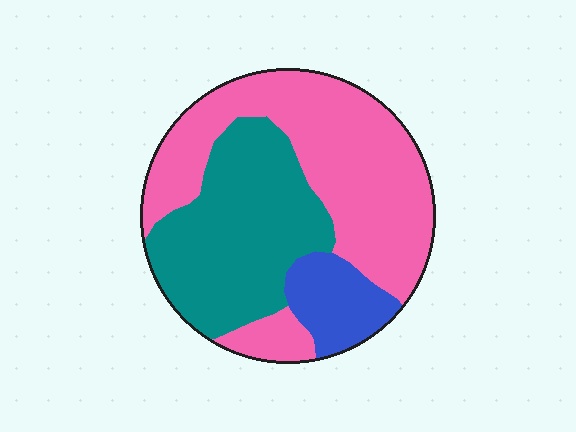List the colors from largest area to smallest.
From largest to smallest: pink, teal, blue.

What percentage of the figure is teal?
Teal takes up about three eighths (3/8) of the figure.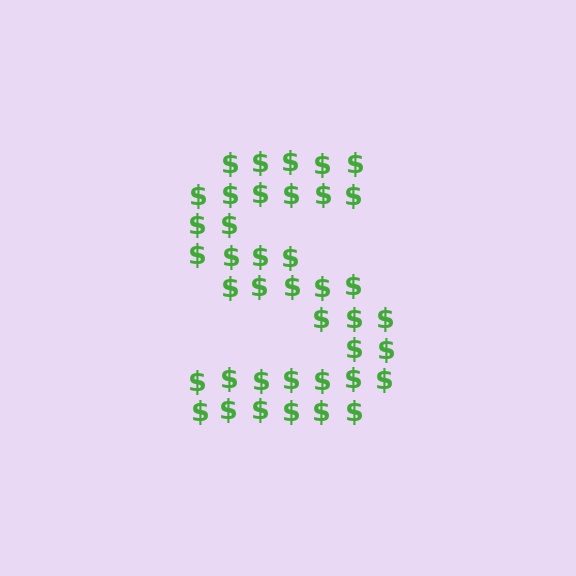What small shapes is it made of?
It is made of small dollar signs.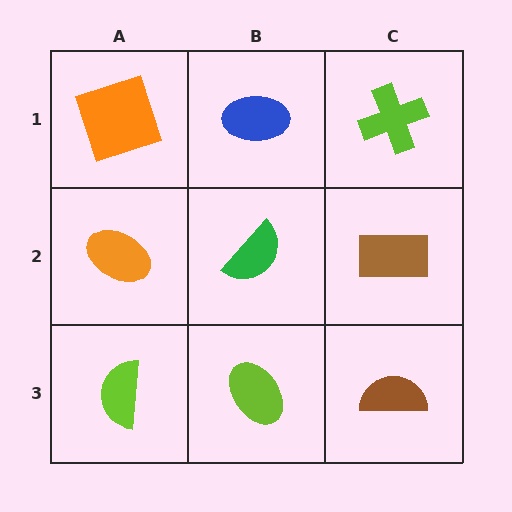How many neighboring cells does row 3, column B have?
3.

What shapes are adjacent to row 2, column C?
A lime cross (row 1, column C), a brown semicircle (row 3, column C), a green semicircle (row 2, column B).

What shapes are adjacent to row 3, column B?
A green semicircle (row 2, column B), a lime semicircle (row 3, column A), a brown semicircle (row 3, column C).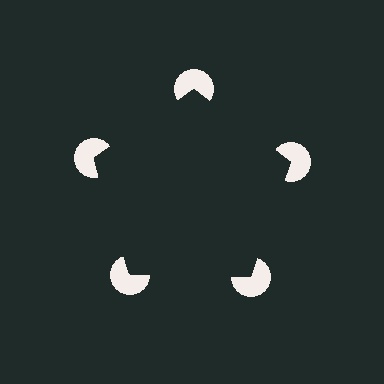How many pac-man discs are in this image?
There are 5 — one at each vertex of the illusory pentagon.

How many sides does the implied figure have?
5 sides.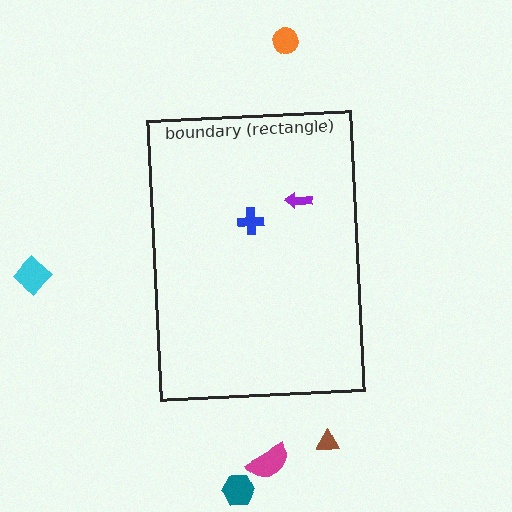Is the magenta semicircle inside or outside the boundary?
Outside.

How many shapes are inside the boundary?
2 inside, 5 outside.